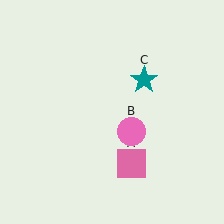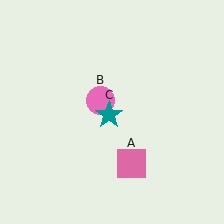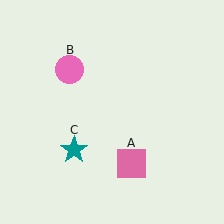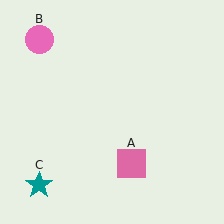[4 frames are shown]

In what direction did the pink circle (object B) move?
The pink circle (object B) moved up and to the left.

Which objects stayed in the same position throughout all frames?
Pink square (object A) remained stationary.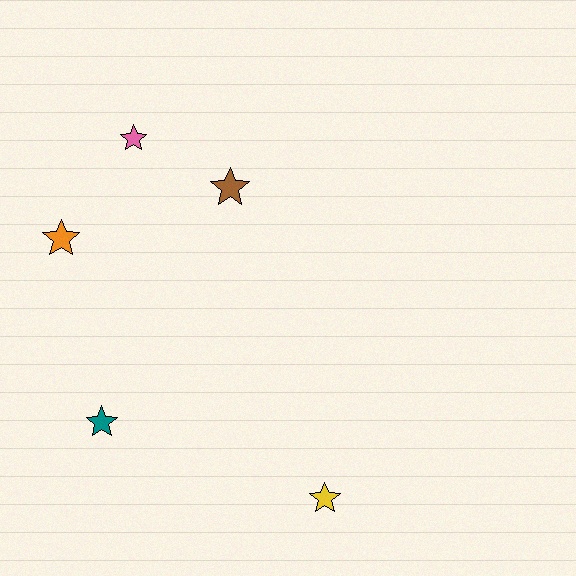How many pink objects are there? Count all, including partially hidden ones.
There is 1 pink object.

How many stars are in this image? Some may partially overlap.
There are 5 stars.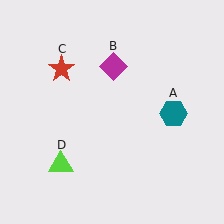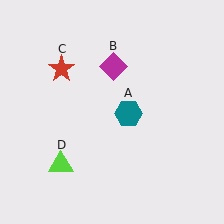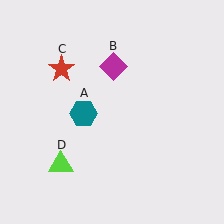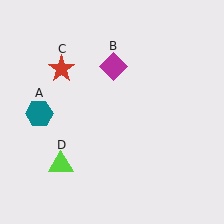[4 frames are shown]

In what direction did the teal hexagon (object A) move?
The teal hexagon (object A) moved left.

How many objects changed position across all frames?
1 object changed position: teal hexagon (object A).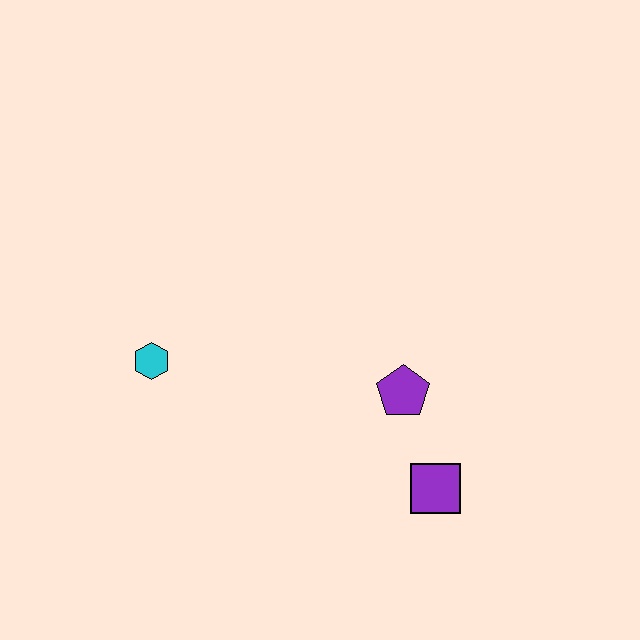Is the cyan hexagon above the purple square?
Yes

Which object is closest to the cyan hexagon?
The purple pentagon is closest to the cyan hexagon.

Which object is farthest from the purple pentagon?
The cyan hexagon is farthest from the purple pentagon.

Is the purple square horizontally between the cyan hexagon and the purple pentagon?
No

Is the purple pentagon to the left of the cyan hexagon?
No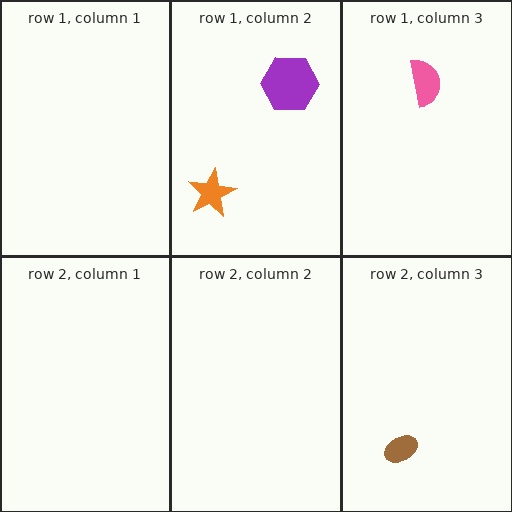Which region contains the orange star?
The row 1, column 2 region.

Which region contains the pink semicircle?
The row 1, column 3 region.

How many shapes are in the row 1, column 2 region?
2.